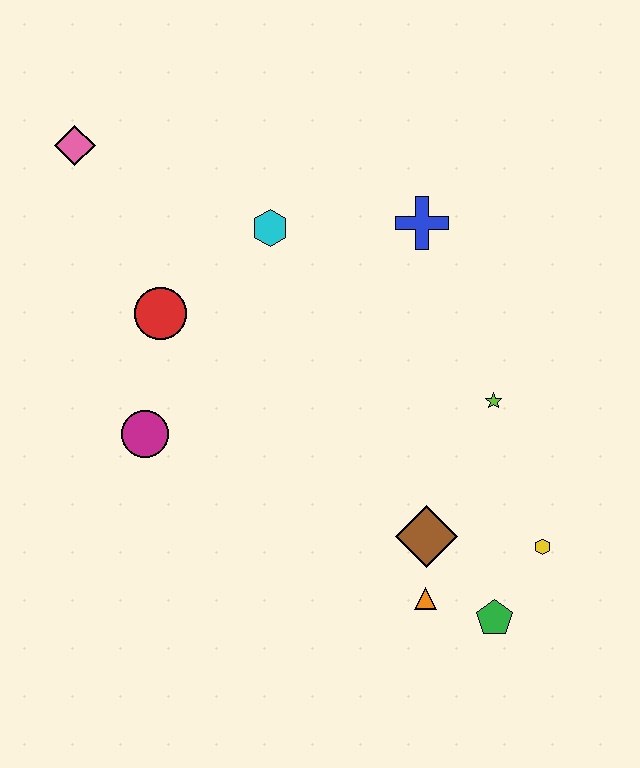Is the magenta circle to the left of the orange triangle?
Yes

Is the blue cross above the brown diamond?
Yes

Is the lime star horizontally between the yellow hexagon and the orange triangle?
Yes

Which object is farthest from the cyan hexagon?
The green pentagon is farthest from the cyan hexagon.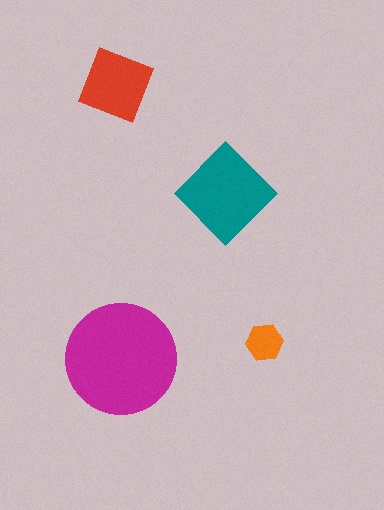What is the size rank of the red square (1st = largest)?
3rd.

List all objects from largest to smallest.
The magenta circle, the teal diamond, the red square, the orange hexagon.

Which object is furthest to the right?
The orange hexagon is rightmost.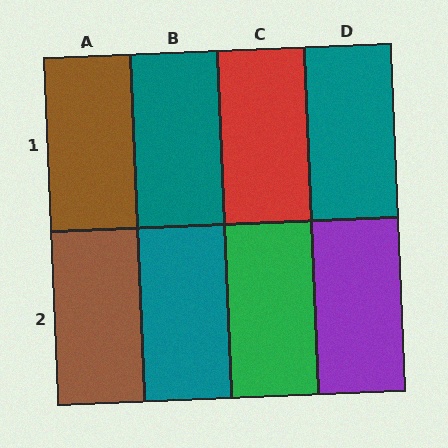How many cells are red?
1 cell is red.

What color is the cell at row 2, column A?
Brown.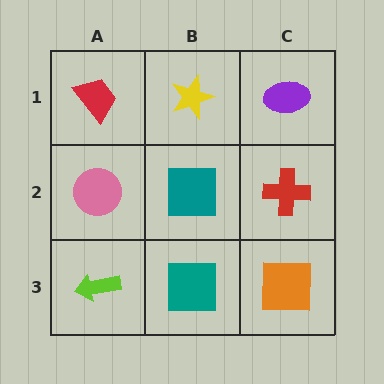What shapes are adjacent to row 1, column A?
A pink circle (row 2, column A), a yellow star (row 1, column B).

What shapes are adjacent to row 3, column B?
A teal square (row 2, column B), a lime arrow (row 3, column A), an orange square (row 3, column C).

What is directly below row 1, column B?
A teal square.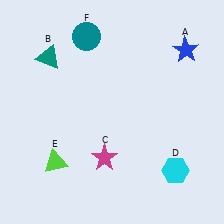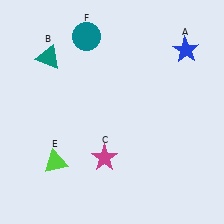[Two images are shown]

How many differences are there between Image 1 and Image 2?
There is 1 difference between the two images.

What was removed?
The cyan hexagon (D) was removed in Image 2.